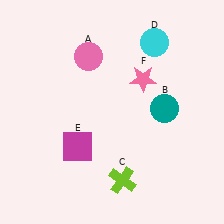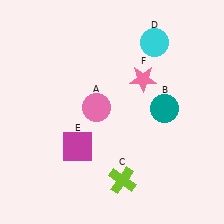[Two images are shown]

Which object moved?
The pink circle (A) moved down.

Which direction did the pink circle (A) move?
The pink circle (A) moved down.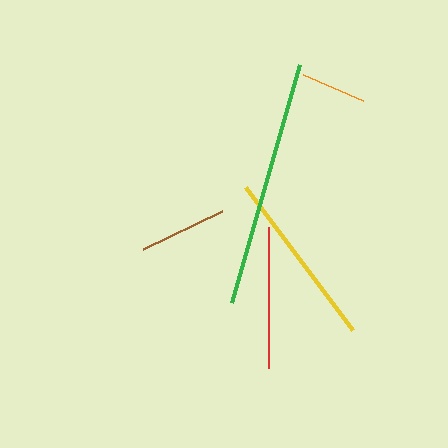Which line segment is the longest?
The green line is the longest at approximately 248 pixels.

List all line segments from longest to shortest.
From longest to shortest: green, yellow, red, brown, orange.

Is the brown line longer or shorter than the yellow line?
The yellow line is longer than the brown line.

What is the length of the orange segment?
The orange segment is approximately 66 pixels long.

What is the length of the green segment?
The green segment is approximately 248 pixels long.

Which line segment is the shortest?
The orange line is the shortest at approximately 66 pixels.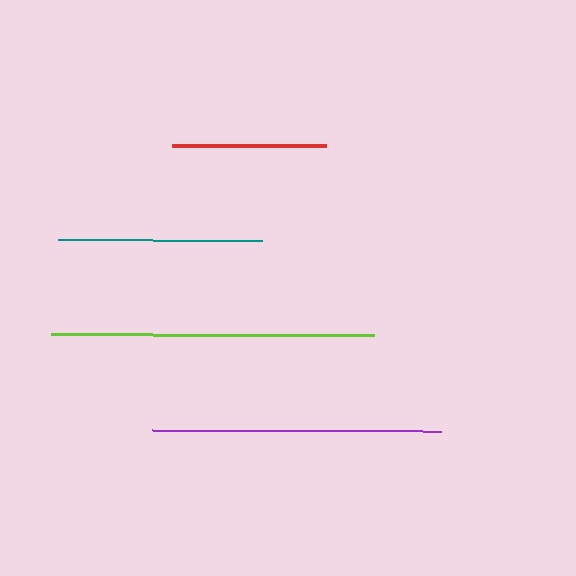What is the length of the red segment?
The red segment is approximately 155 pixels long.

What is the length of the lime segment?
The lime segment is approximately 323 pixels long.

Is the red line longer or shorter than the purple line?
The purple line is longer than the red line.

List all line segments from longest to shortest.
From longest to shortest: lime, purple, teal, red.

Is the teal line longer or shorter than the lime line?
The lime line is longer than the teal line.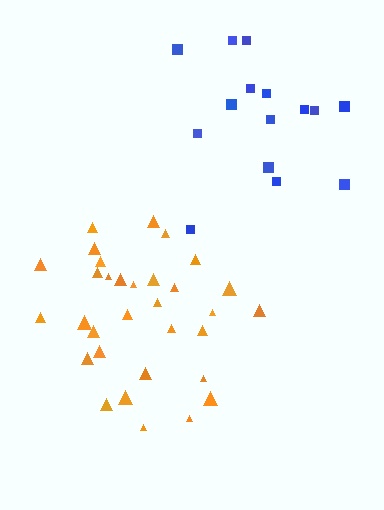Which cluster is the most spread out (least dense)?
Blue.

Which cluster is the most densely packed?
Orange.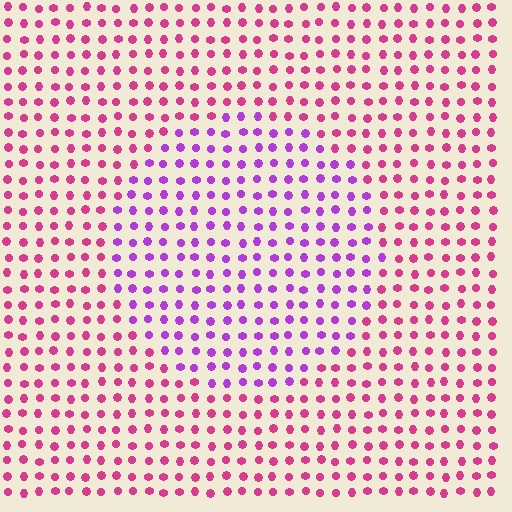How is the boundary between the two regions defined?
The boundary is defined purely by a slight shift in hue (about 43 degrees). Spacing, size, and orientation are identical on both sides.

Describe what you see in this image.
The image is filled with small magenta elements in a uniform arrangement. A circle-shaped region is visible where the elements are tinted to a slightly different hue, forming a subtle color boundary.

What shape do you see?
I see a circle.